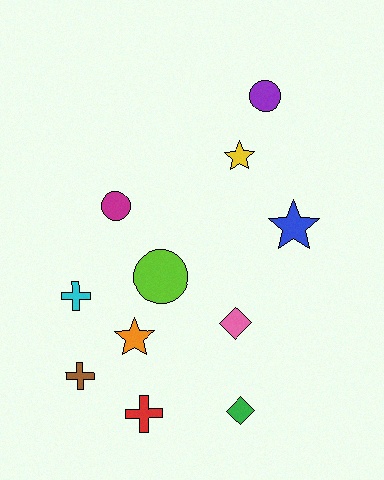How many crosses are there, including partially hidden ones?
There are 3 crosses.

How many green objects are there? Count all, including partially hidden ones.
There is 1 green object.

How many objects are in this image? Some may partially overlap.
There are 11 objects.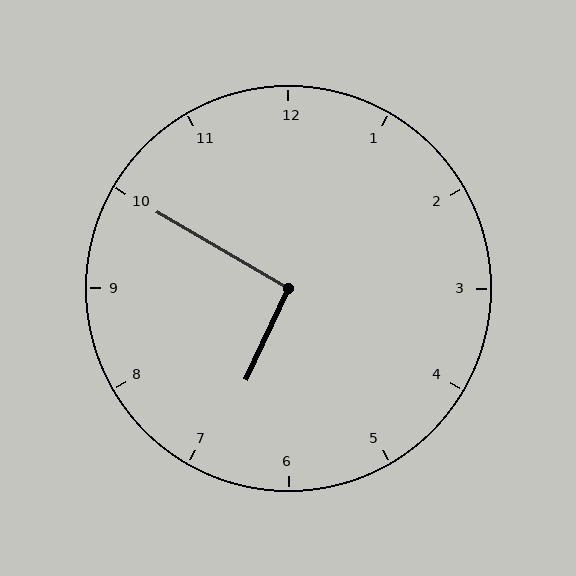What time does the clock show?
6:50.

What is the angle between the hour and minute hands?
Approximately 95 degrees.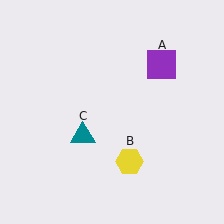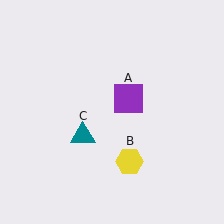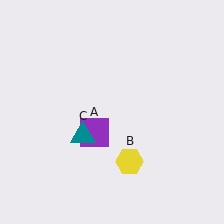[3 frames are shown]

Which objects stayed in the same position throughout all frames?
Yellow hexagon (object B) and teal triangle (object C) remained stationary.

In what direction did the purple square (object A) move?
The purple square (object A) moved down and to the left.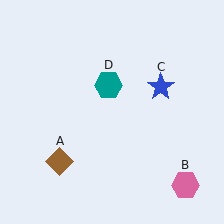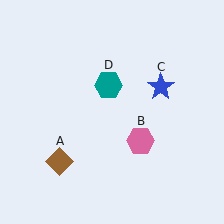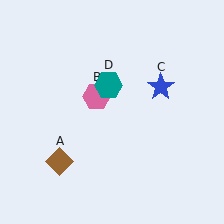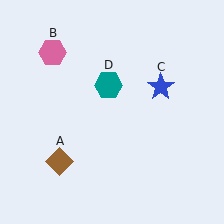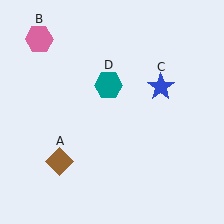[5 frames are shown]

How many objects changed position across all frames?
1 object changed position: pink hexagon (object B).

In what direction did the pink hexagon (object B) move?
The pink hexagon (object B) moved up and to the left.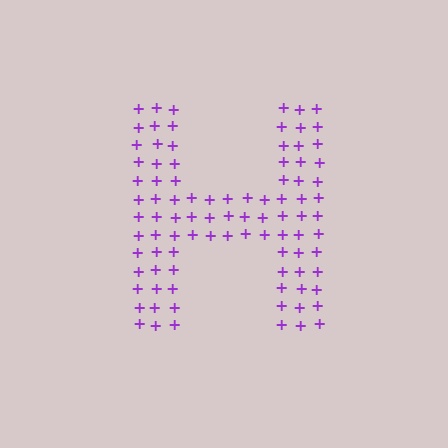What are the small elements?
The small elements are plus signs.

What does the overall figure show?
The overall figure shows the letter H.